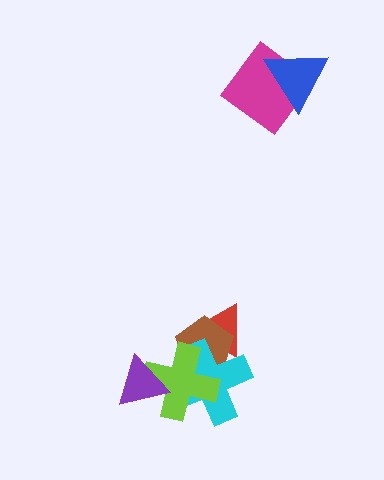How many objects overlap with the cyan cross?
3 objects overlap with the cyan cross.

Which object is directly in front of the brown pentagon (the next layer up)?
The cyan cross is directly in front of the brown pentagon.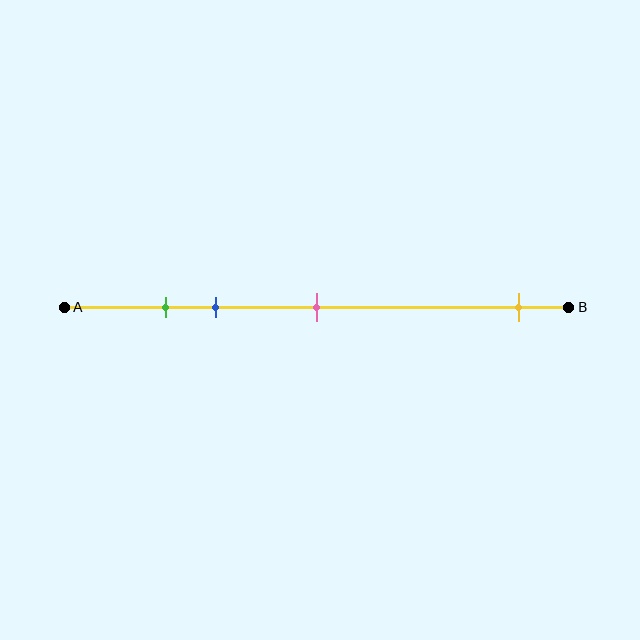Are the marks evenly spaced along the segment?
No, the marks are not evenly spaced.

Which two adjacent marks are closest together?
The green and blue marks are the closest adjacent pair.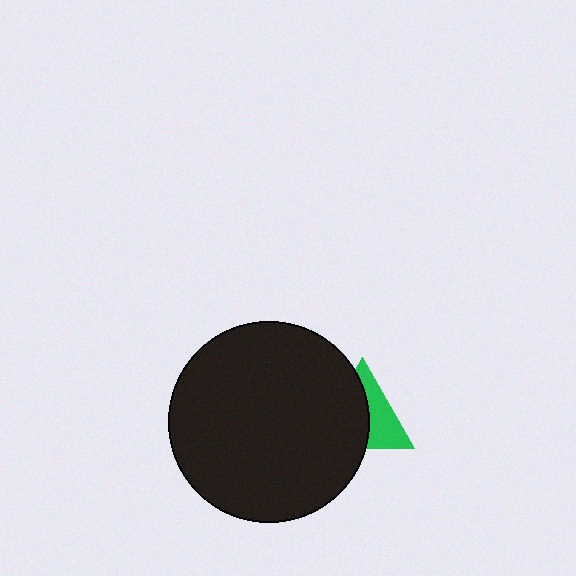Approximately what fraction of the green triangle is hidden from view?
Roughly 55% of the green triangle is hidden behind the black circle.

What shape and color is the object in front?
The object in front is a black circle.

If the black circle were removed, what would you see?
You would see the complete green triangle.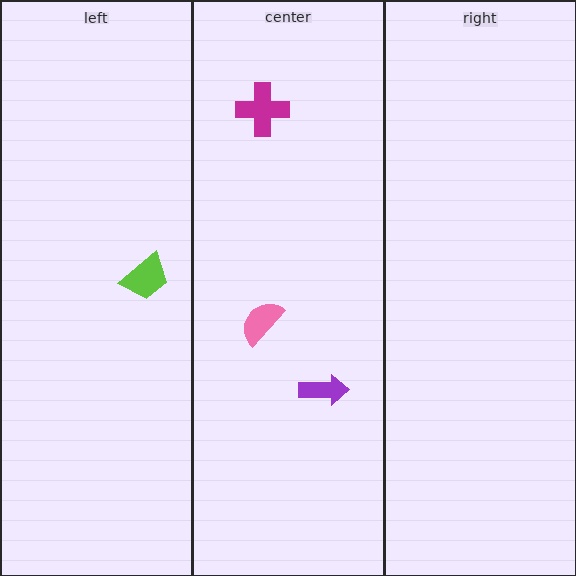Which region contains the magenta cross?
The center region.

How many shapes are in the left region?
1.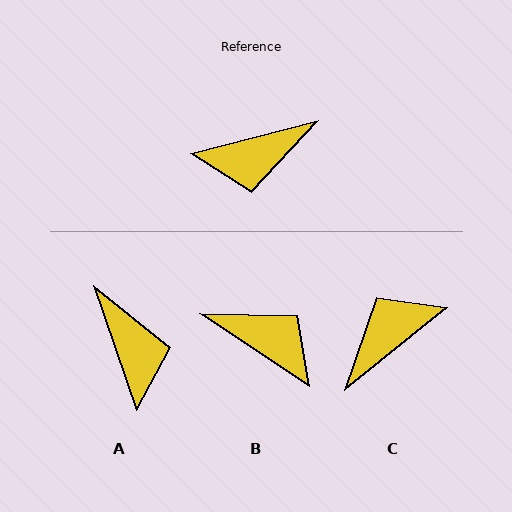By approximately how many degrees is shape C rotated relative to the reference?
Approximately 156 degrees clockwise.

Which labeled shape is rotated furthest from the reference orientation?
C, about 156 degrees away.